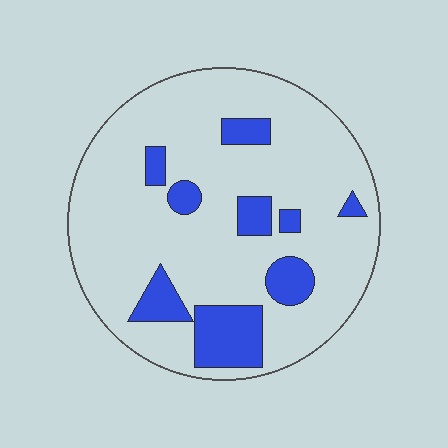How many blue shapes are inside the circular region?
9.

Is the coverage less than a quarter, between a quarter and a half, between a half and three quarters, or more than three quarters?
Less than a quarter.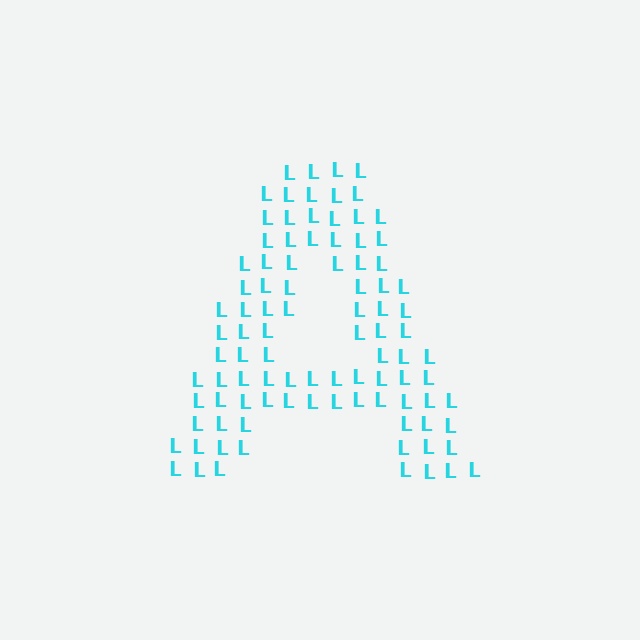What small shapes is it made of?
It is made of small letter L's.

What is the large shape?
The large shape is the letter A.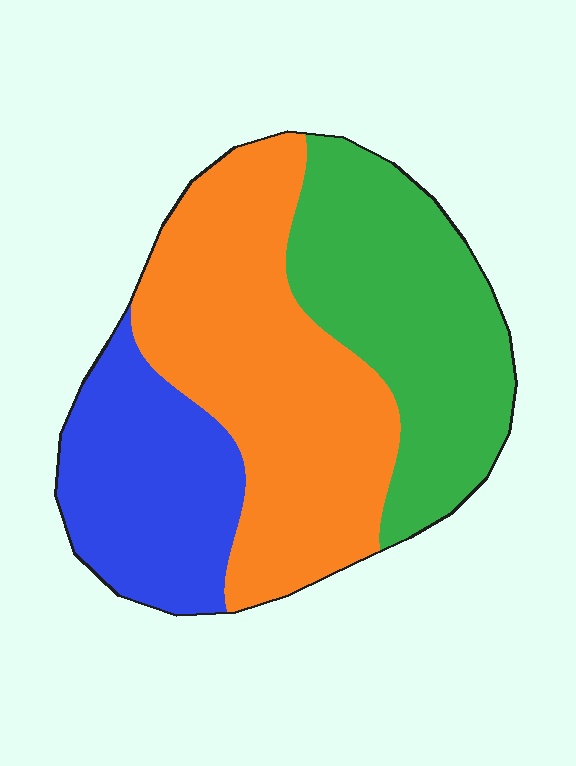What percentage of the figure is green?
Green covers 33% of the figure.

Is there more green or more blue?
Green.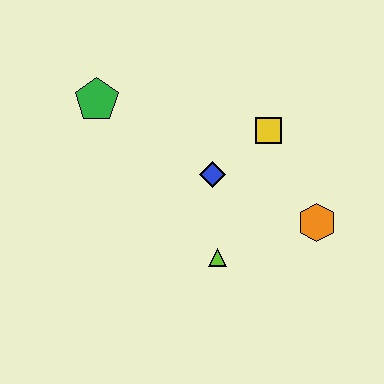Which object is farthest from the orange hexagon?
The green pentagon is farthest from the orange hexagon.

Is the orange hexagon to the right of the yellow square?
Yes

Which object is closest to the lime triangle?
The blue diamond is closest to the lime triangle.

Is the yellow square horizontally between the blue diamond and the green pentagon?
No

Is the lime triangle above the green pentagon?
No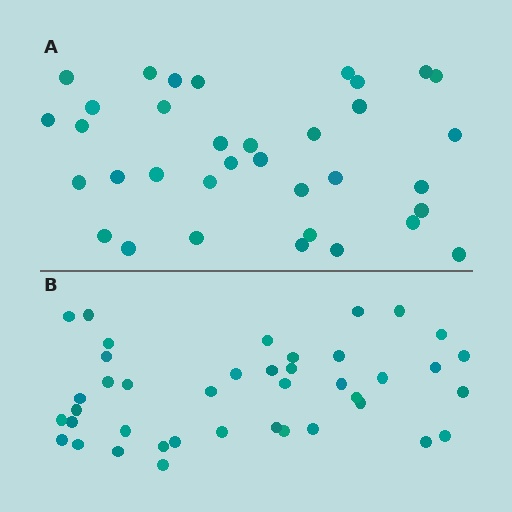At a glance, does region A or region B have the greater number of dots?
Region B (the bottom region) has more dots.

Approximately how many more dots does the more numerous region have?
Region B has about 6 more dots than region A.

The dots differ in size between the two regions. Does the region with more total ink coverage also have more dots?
No. Region A has more total ink coverage because its dots are larger, but region B actually contains more individual dots. Total area can be misleading — the number of items is what matters here.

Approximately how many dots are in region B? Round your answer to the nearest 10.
About 40 dots. (The exact count is 41, which rounds to 40.)